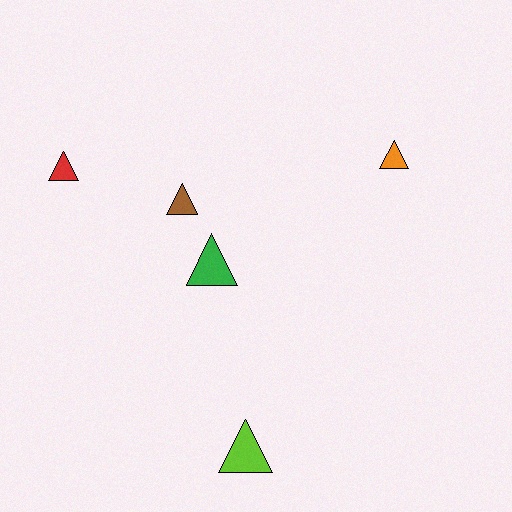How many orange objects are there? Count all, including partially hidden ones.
There is 1 orange object.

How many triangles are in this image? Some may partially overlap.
There are 5 triangles.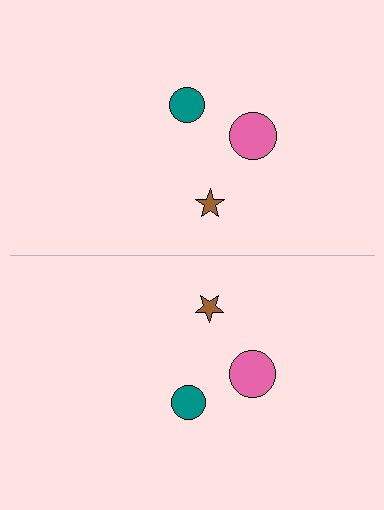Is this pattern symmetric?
Yes, this pattern has bilateral (reflection) symmetry.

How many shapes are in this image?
There are 6 shapes in this image.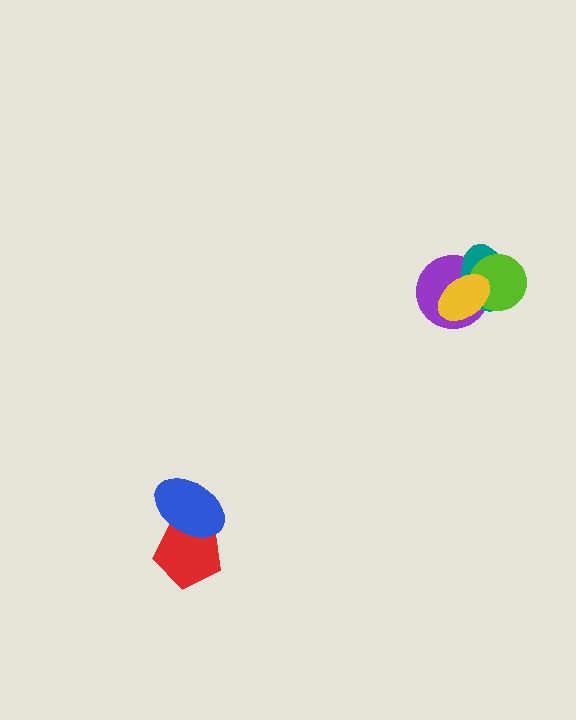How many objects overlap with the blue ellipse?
1 object overlaps with the blue ellipse.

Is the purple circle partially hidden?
Yes, it is partially covered by another shape.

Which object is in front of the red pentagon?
The blue ellipse is in front of the red pentagon.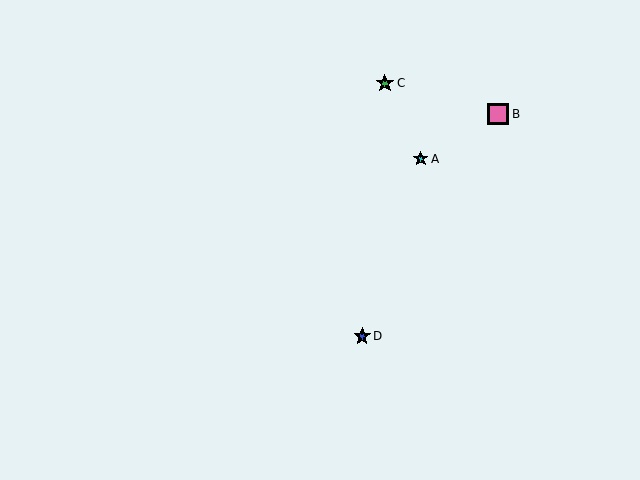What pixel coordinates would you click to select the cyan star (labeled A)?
Click at (421, 159) to select the cyan star A.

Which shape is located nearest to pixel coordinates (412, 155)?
The cyan star (labeled A) at (421, 159) is nearest to that location.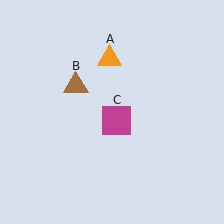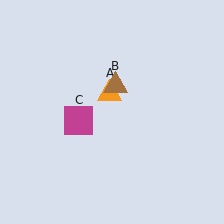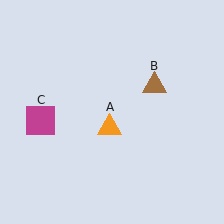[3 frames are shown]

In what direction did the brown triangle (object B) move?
The brown triangle (object B) moved right.